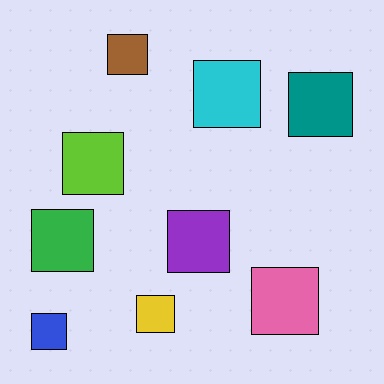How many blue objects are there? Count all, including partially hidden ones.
There is 1 blue object.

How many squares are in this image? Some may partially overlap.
There are 9 squares.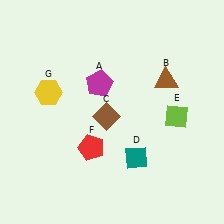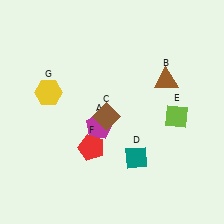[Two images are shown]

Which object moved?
The magenta pentagon (A) moved down.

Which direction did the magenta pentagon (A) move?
The magenta pentagon (A) moved down.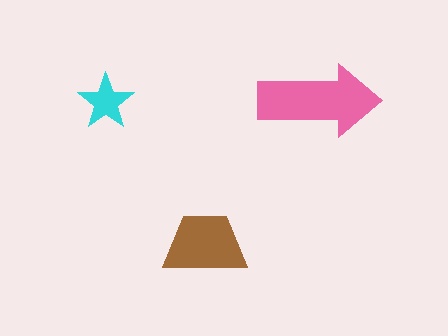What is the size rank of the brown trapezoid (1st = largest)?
2nd.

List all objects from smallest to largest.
The cyan star, the brown trapezoid, the pink arrow.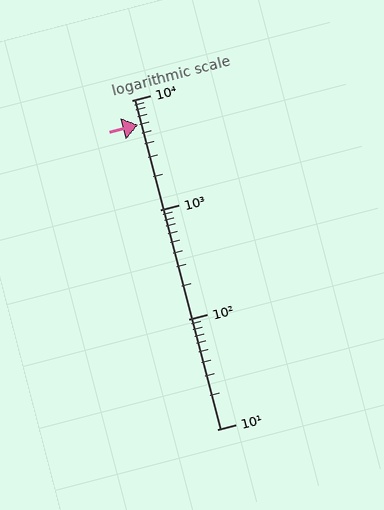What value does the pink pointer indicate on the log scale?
The pointer indicates approximately 6000.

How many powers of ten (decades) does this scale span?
The scale spans 3 decades, from 10 to 10000.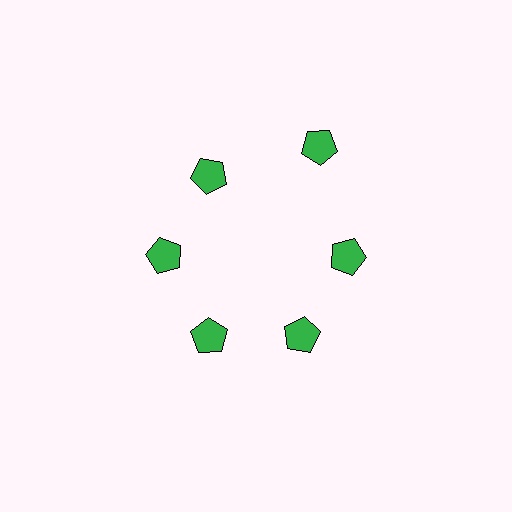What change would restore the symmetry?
The symmetry would be restored by moving it inward, back onto the ring so that all 6 pentagons sit at equal angles and equal distance from the center.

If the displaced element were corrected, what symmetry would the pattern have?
It would have 6-fold rotational symmetry — the pattern would map onto itself every 60 degrees.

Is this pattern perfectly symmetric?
No. The 6 green pentagons are arranged in a ring, but one element near the 1 o'clock position is pushed outward from the center, breaking the 6-fold rotational symmetry.